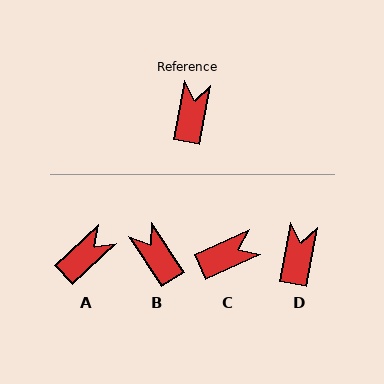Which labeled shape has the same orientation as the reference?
D.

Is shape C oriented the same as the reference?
No, it is off by about 55 degrees.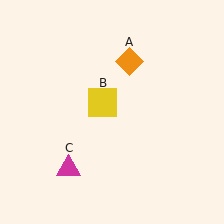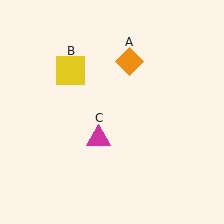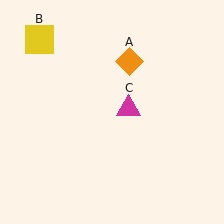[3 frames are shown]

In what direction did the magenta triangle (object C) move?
The magenta triangle (object C) moved up and to the right.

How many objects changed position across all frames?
2 objects changed position: yellow square (object B), magenta triangle (object C).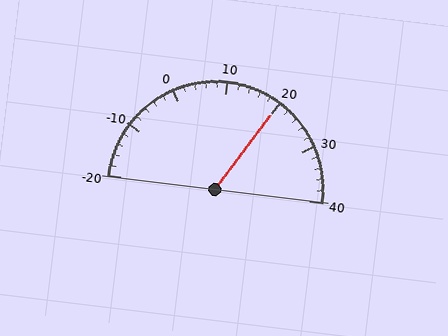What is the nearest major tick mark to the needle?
The nearest major tick mark is 20.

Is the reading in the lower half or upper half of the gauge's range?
The reading is in the upper half of the range (-20 to 40).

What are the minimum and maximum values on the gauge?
The gauge ranges from -20 to 40.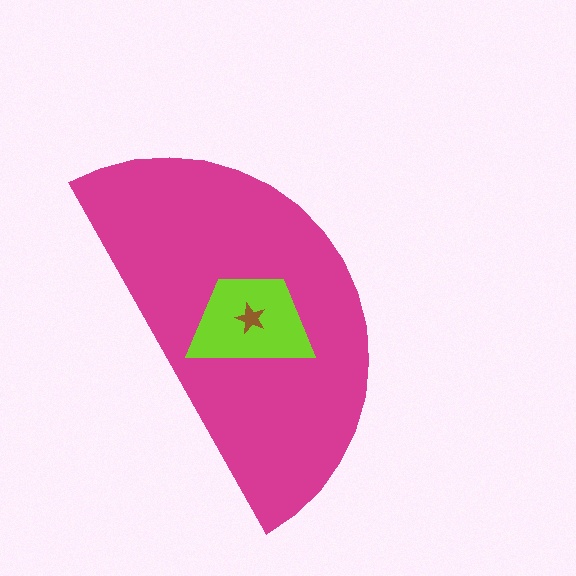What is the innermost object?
The brown star.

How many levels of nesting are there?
3.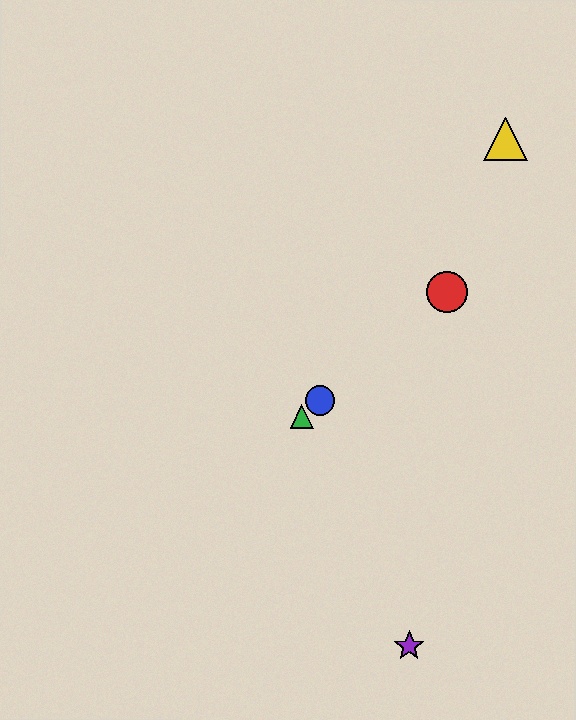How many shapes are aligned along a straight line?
3 shapes (the red circle, the blue circle, the green triangle) are aligned along a straight line.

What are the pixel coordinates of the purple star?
The purple star is at (409, 646).